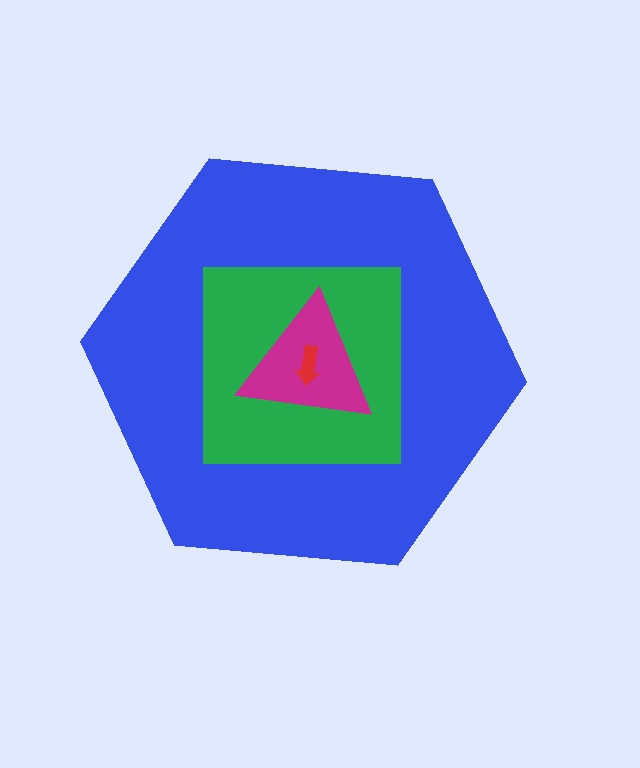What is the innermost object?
The red arrow.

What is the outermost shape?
The blue hexagon.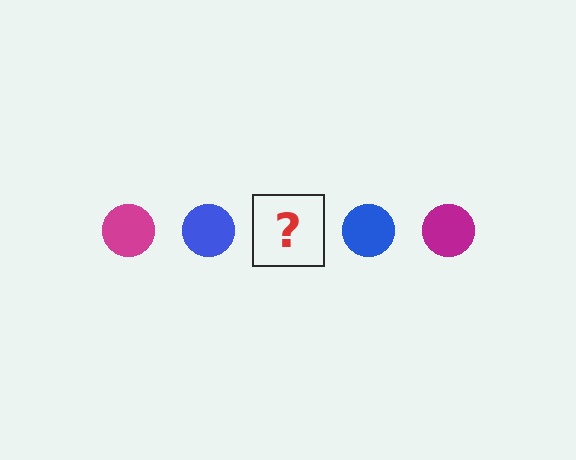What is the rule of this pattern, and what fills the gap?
The rule is that the pattern cycles through magenta, blue circles. The gap should be filled with a magenta circle.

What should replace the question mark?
The question mark should be replaced with a magenta circle.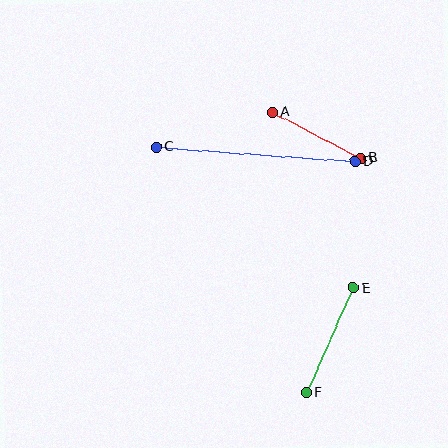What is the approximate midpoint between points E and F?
The midpoint is at approximately (330, 340) pixels.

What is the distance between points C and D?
The distance is approximately 199 pixels.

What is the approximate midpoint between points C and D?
The midpoint is at approximately (256, 154) pixels.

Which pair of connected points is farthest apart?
Points C and D are farthest apart.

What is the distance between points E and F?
The distance is approximately 115 pixels.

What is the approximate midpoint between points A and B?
The midpoint is at approximately (316, 135) pixels.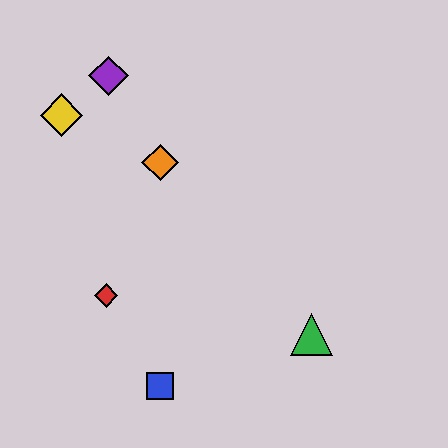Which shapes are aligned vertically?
The blue square, the orange diamond are aligned vertically.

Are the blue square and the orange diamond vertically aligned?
Yes, both are at x≈160.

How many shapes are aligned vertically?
2 shapes (the blue square, the orange diamond) are aligned vertically.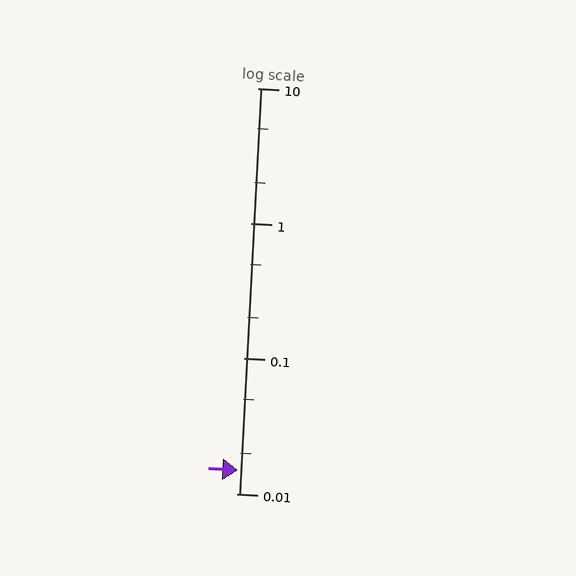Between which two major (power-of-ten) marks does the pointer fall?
The pointer is between 0.01 and 0.1.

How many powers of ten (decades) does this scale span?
The scale spans 3 decades, from 0.01 to 10.